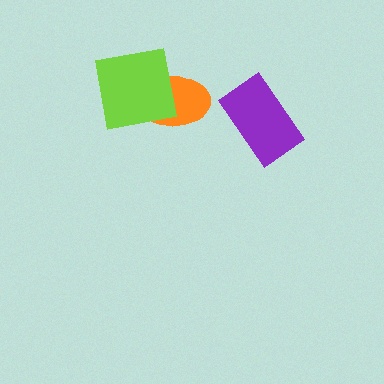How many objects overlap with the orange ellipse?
1 object overlaps with the orange ellipse.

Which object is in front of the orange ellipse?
The lime square is in front of the orange ellipse.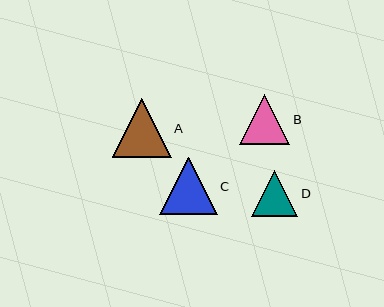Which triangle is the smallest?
Triangle D is the smallest with a size of approximately 46 pixels.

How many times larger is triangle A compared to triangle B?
Triangle A is approximately 1.2 times the size of triangle B.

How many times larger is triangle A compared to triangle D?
Triangle A is approximately 1.3 times the size of triangle D.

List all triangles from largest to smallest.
From largest to smallest: A, C, B, D.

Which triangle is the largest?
Triangle A is the largest with a size of approximately 58 pixels.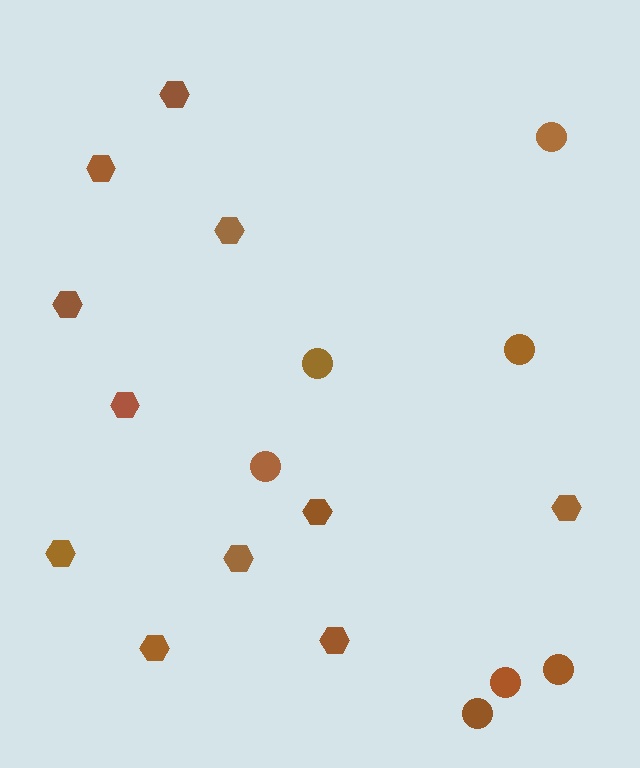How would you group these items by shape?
There are 2 groups: one group of circles (7) and one group of hexagons (11).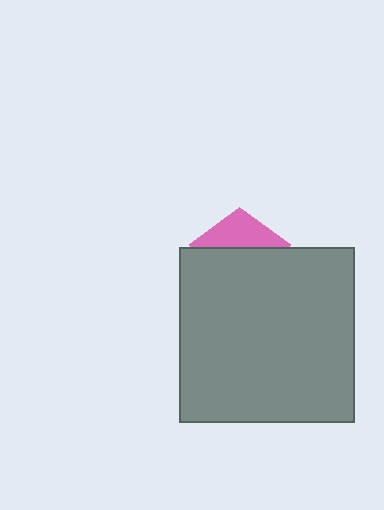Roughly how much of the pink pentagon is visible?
A small part of it is visible (roughly 32%).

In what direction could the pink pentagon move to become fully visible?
The pink pentagon could move up. That would shift it out from behind the gray square entirely.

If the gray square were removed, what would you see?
You would see the complete pink pentagon.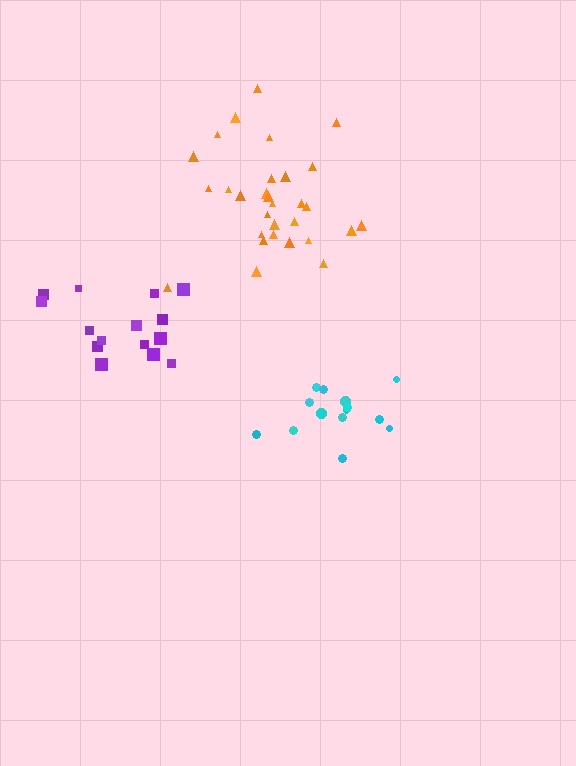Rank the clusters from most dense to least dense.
cyan, orange, purple.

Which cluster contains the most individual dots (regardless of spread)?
Orange (30).